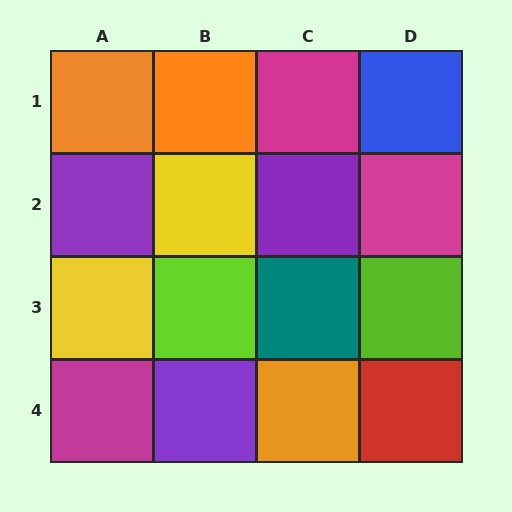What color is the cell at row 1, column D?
Blue.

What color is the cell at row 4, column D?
Red.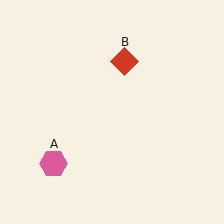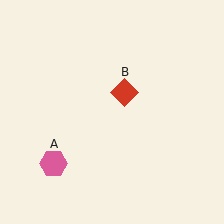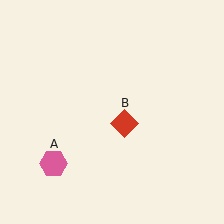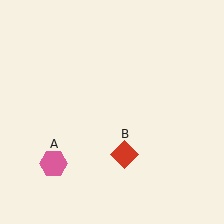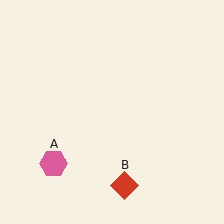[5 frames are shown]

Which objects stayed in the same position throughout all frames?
Pink hexagon (object A) remained stationary.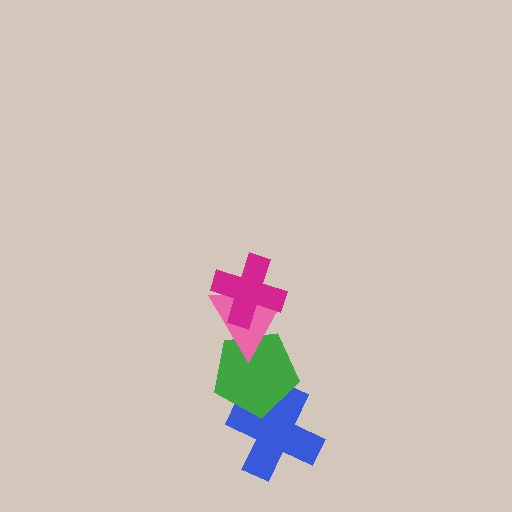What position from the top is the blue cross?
The blue cross is 4th from the top.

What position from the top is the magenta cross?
The magenta cross is 1st from the top.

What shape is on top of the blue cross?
The green pentagon is on top of the blue cross.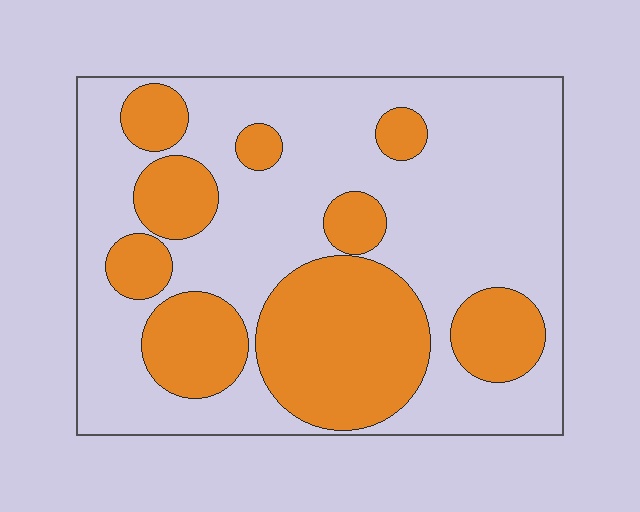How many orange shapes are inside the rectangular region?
9.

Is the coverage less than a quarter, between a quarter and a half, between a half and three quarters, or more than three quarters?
Between a quarter and a half.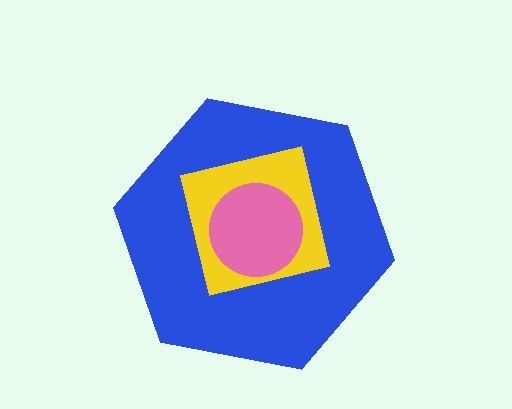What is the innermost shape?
The pink circle.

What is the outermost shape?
The blue hexagon.